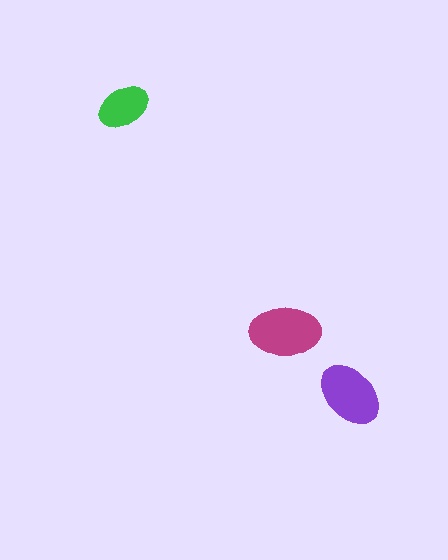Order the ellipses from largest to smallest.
the magenta one, the purple one, the green one.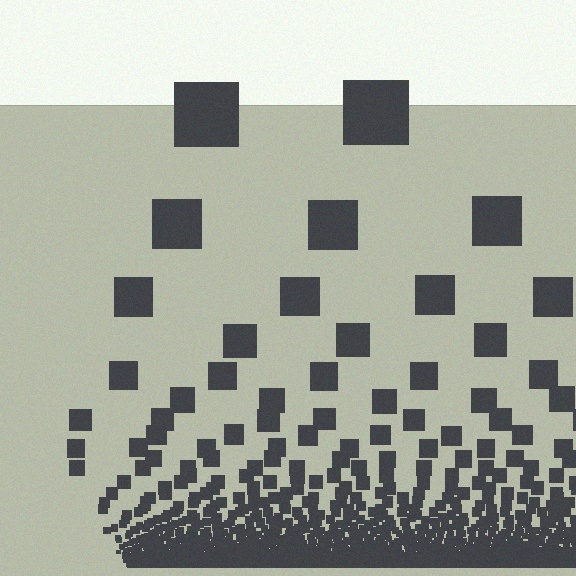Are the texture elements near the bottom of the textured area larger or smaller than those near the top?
Smaller. The gradient is inverted — elements near the bottom are smaller and denser.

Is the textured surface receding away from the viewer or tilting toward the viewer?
The surface appears to tilt toward the viewer. Texture elements get larger and sparser toward the top.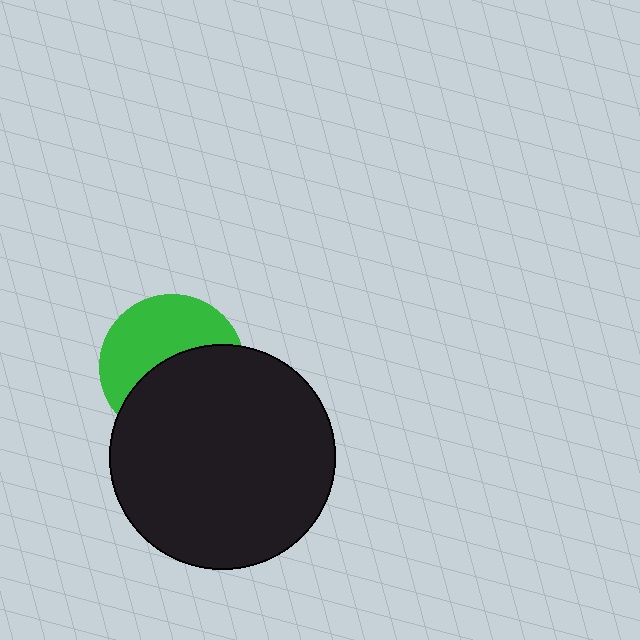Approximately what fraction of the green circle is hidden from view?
Roughly 51% of the green circle is hidden behind the black circle.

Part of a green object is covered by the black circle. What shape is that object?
It is a circle.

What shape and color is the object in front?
The object in front is a black circle.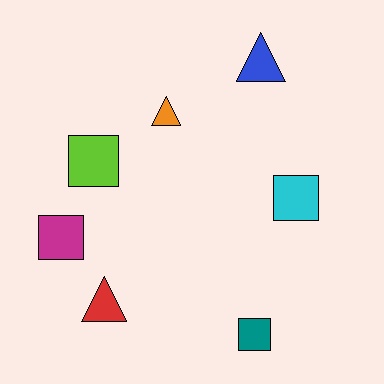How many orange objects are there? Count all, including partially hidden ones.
There is 1 orange object.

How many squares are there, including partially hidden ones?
There are 4 squares.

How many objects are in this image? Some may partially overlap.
There are 7 objects.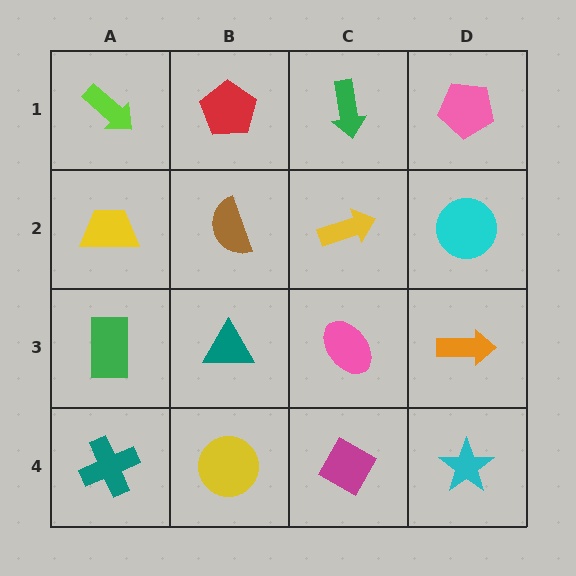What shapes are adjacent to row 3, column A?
A yellow trapezoid (row 2, column A), a teal cross (row 4, column A), a teal triangle (row 3, column B).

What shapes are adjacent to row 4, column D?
An orange arrow (row 3, column D), a magenta diamond (row 4, column C).